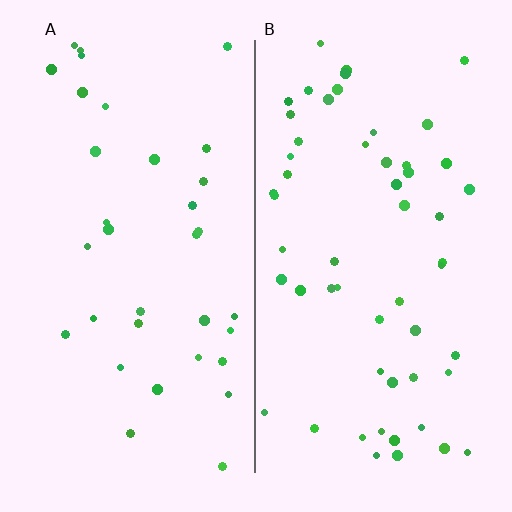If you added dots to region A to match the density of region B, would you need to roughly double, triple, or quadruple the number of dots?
Approximately double.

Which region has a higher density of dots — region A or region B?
B (the right).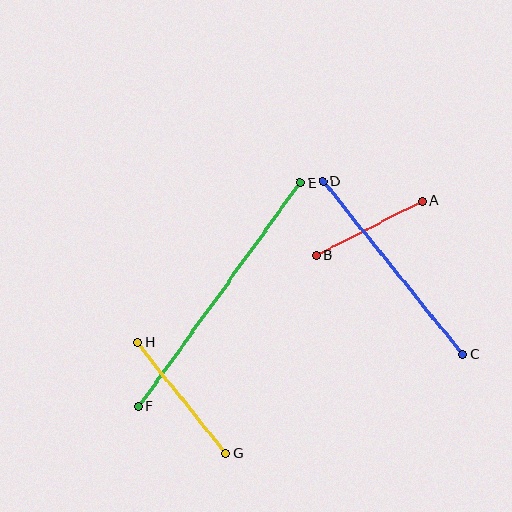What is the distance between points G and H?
The distance is approximately 142 pixels.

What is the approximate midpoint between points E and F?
The midpoint is at approximately (219, 295) pixels.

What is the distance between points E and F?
The distance is approximately 276 pixels.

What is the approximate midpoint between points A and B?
The midpoint is at approximately (369, 228) pixels.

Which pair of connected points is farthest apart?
Points E and F are farthest apart.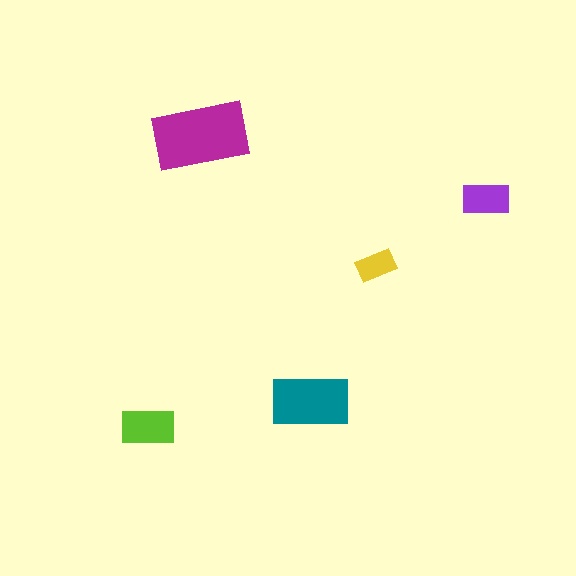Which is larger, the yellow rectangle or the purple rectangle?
The purple one.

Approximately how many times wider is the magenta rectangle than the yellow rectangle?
About 2.5 times wider.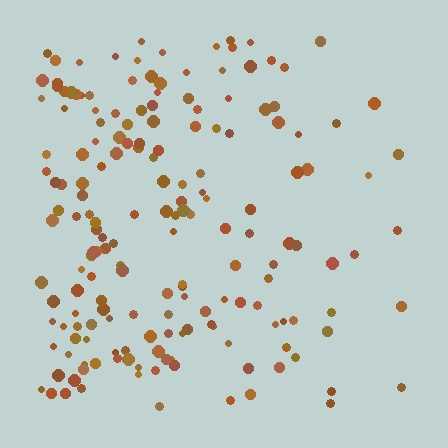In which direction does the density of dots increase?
From right to left, with the left side densest.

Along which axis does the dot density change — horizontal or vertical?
Horizontal.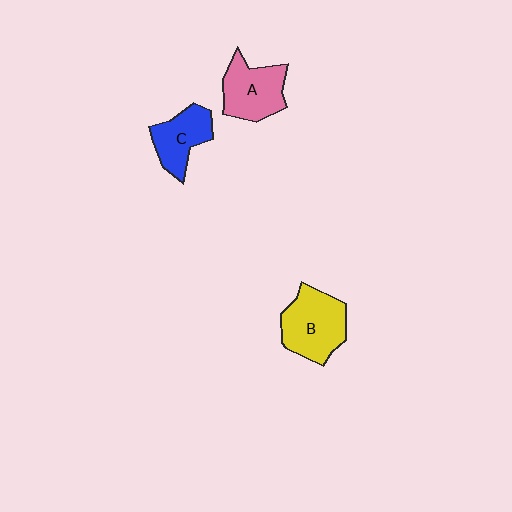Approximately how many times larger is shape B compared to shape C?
Approximately 1.4 times.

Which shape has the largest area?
Shape B (yellow).